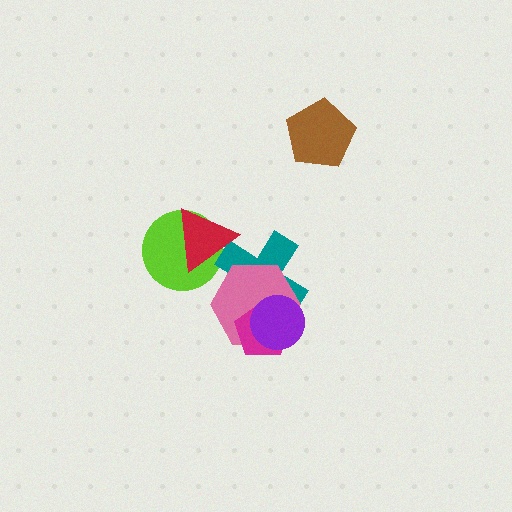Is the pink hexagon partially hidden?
Yes, it is partially covered by another shape.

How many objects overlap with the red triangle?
2 objects overlap with the red triangle.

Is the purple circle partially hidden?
No, no other shape covers it.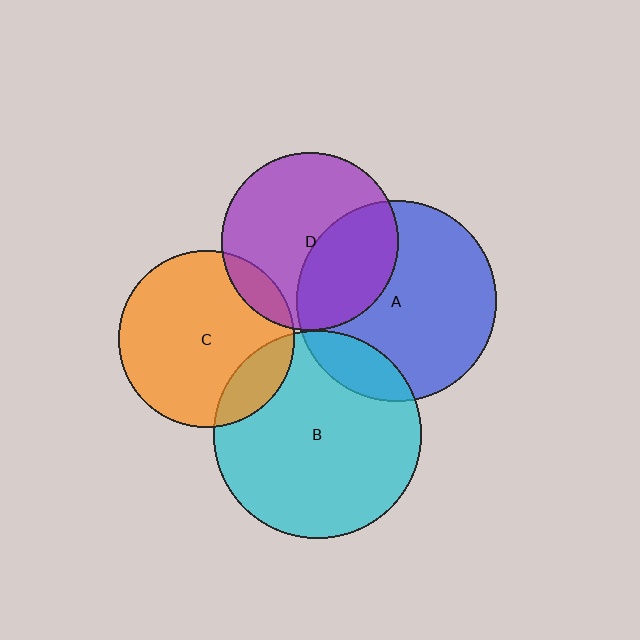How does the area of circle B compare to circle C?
Approximately 1.4 times.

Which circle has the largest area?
Circle B (cyan).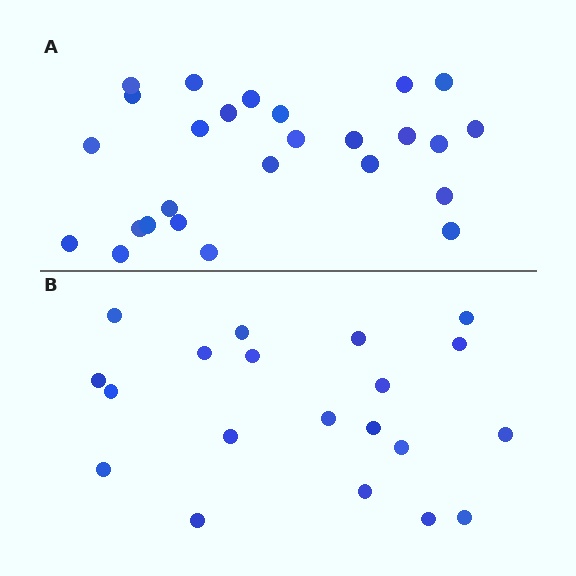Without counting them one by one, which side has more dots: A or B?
Region A (the top region) has more dots.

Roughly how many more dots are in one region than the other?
Region A has about 6 more dots than region B.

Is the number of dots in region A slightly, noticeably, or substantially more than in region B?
Region A has noticeably more, but not dramatically so. The ratio is roughly 1.3 to 1.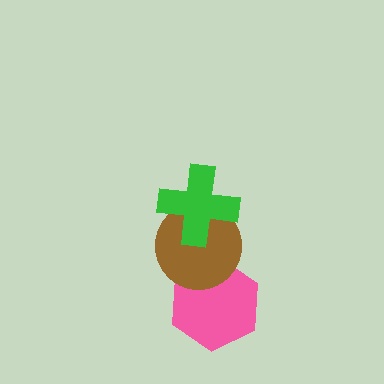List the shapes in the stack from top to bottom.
From top to bottom: the green cross, the brown circle, the pink hexagon.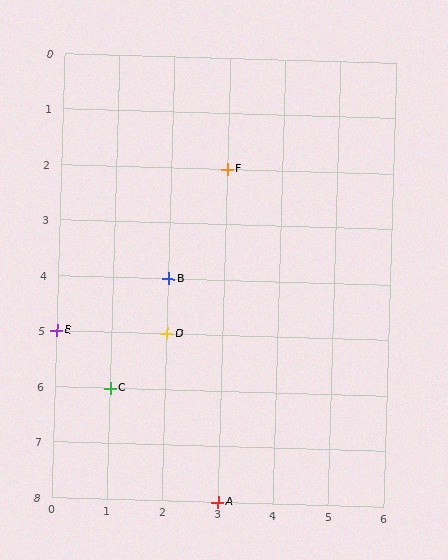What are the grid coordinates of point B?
Point B is at grid coordinates (2, 4).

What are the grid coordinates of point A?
Point A is at grid coordinates (3, 8).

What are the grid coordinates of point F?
Point F is at grid coordinates (3, 2).